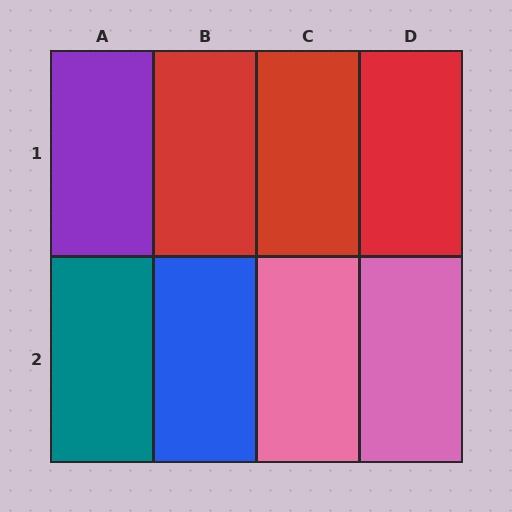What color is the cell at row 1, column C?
Red.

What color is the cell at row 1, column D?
Red.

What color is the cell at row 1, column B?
Red.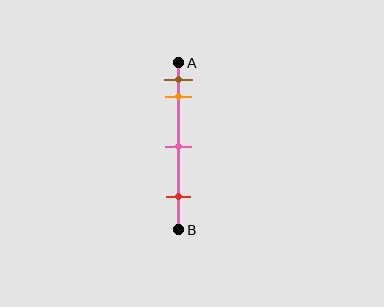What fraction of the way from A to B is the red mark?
The red mark is approximately 80% (0.8) of the way from A to B.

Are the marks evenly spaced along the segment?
No, the marks are not evenly spaced.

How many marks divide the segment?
There are 4 marks dividing the segment.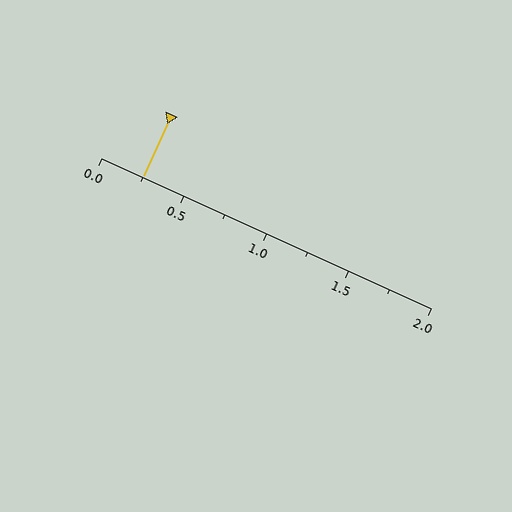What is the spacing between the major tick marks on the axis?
The major ticks are spaced 0.5 apart.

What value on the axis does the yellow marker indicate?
The marker indicates approximately 0.25.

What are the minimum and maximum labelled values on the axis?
The axis runs from 0.0 to 2.0.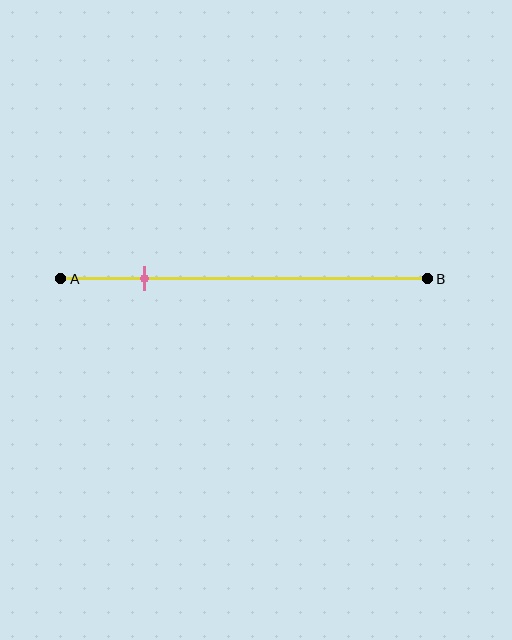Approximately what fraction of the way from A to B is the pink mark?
The pink mark is approximately 25% of the way from A to B.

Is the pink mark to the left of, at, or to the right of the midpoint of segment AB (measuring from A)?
The pink mark is to the left of the midpoint of segment AB.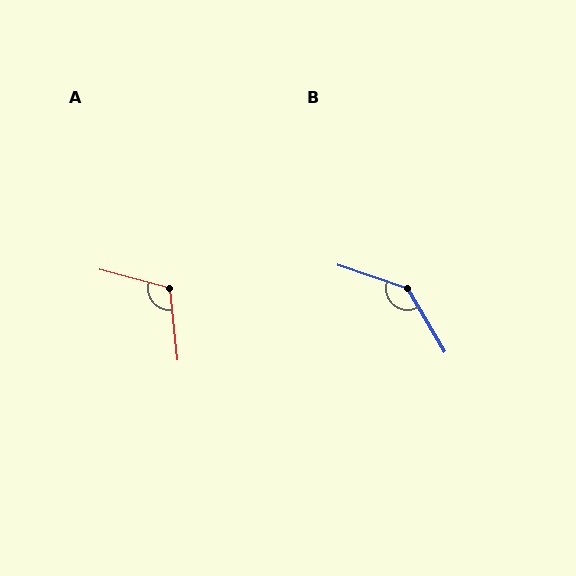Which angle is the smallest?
A, at approximately 111 degrees.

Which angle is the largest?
B, at approximately 139 degrees.